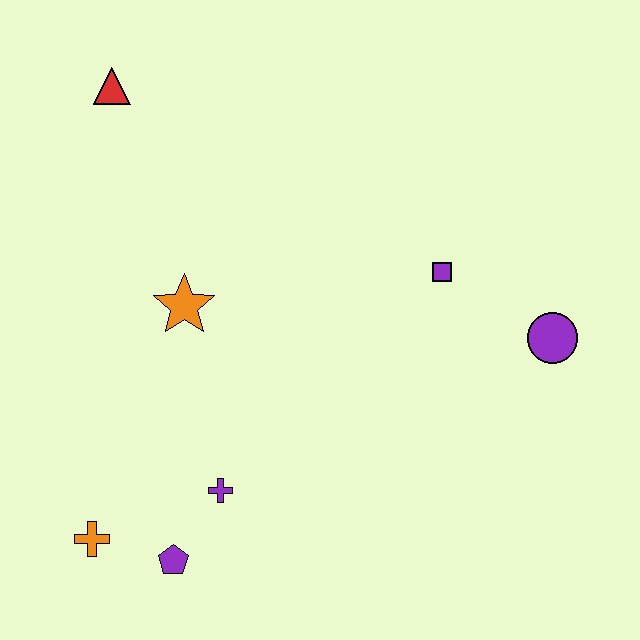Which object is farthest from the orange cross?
The purple circle is farthest from the orange cross.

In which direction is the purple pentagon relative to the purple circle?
The purple pentagon is to the left of the purple circle.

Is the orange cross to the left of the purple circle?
Yes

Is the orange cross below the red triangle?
Yes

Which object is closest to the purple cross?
The purple pentagon is closest to the purple cross.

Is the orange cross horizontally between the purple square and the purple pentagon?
No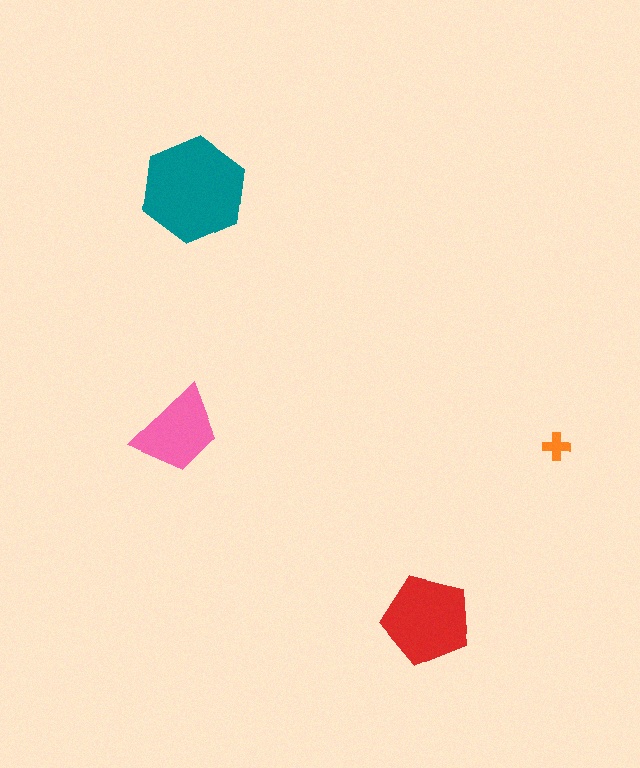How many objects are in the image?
There are 4 objects in the image.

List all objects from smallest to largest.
The orange cross, the pink trapezoid, the red pentagon, the teal hexagon.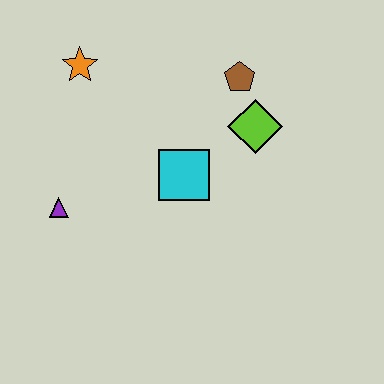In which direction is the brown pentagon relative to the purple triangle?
The brown pentagon is to the right of the purple triangle.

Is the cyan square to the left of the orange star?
No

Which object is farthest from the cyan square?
The orange star is farthest from the cyan square.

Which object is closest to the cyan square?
The lime diamond is closest to the cyan square.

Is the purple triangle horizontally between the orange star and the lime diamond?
No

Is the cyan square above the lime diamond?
No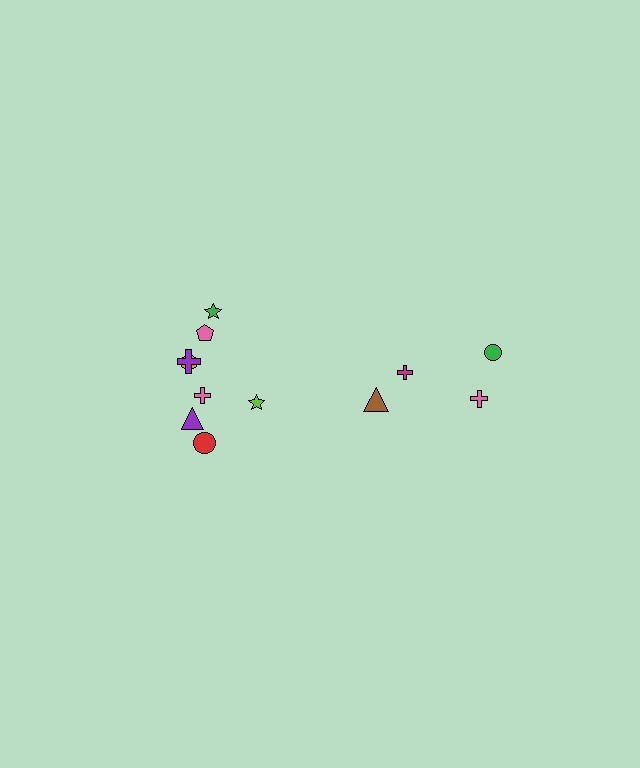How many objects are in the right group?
There are 4 objects.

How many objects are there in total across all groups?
There are 12 objects.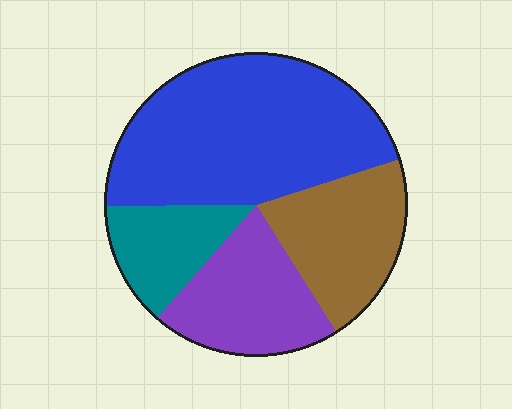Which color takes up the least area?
Teal, at roughly 15%.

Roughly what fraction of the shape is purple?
Purple takes up between a sixth and a third of the shape.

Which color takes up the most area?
Blue, at roughly 45%.